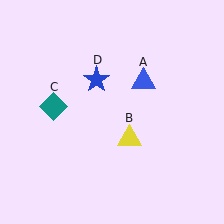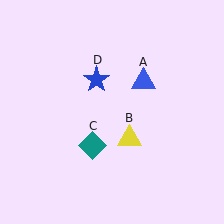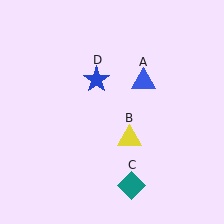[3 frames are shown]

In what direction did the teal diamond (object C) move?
The teal diamond (object C) moved down and to the right.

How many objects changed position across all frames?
1 object changed position: teal diamond (object C).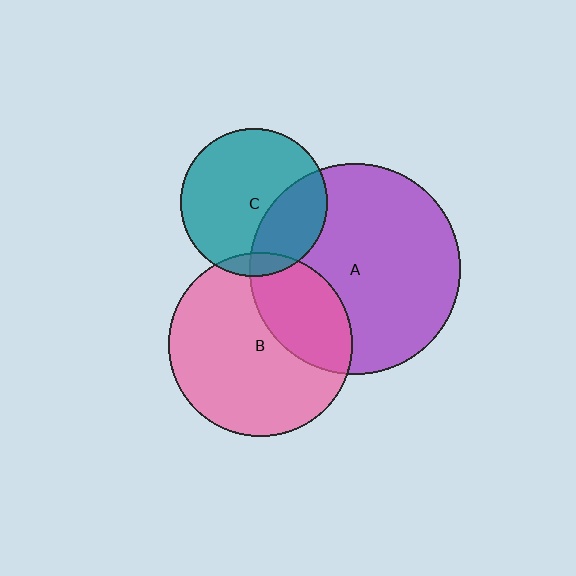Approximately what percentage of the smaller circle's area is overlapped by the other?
Approximately 10%.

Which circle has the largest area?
Circle A (purple).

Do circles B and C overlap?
Yes.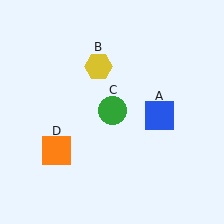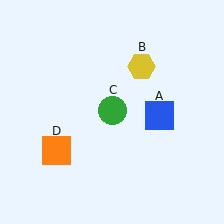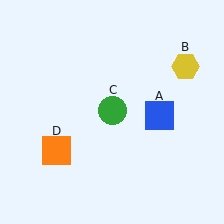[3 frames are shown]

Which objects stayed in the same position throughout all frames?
Blue square (object A) and green circle (object C) and orange square (object D) remained stationary.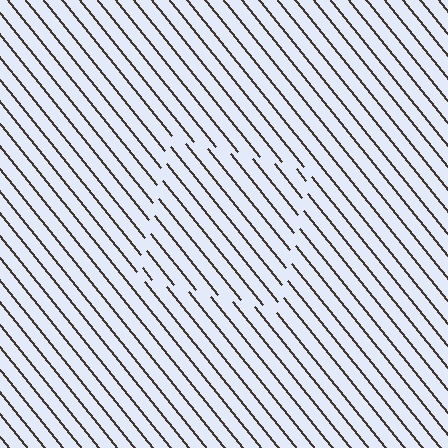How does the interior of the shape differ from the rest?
The interior of the shape contains the same grating, shifted by half a period — the contour is defined by the phase discontinuity where line-ends from the inner and outer gratings abut.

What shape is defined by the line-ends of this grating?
An illusory square. The interior of the shape contains the same grating, shifted by half a period — the contour is defined by the phase discontinuity where line-ends from the inner and outer gratings abut.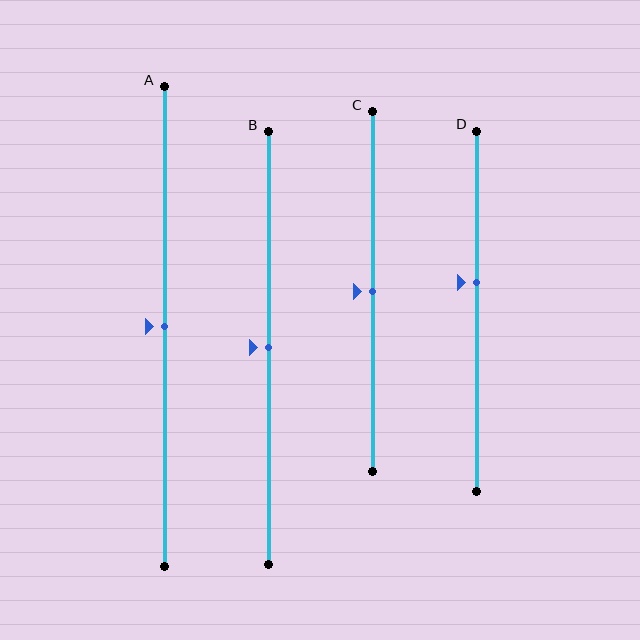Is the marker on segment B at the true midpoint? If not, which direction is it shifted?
Yes, the marker on segment B is at the true midpoint.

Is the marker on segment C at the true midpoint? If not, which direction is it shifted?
Yes, the marker on segment C is at the true midpoint.